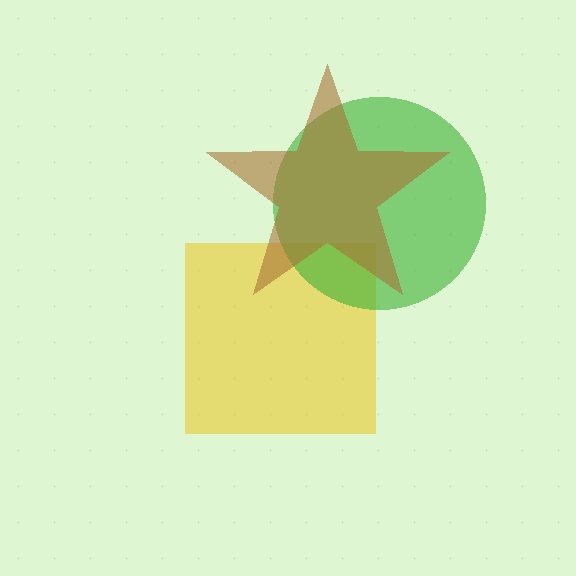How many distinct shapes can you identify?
There are 3 distinct shapes: a yellow square, a green circle, a brown star.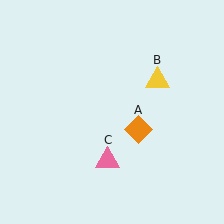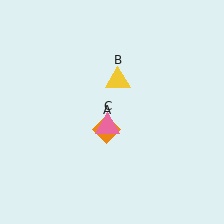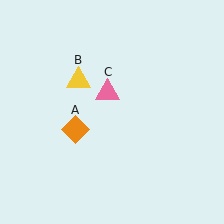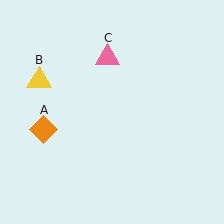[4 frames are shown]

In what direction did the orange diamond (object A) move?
The orange diamond (object A) moved left.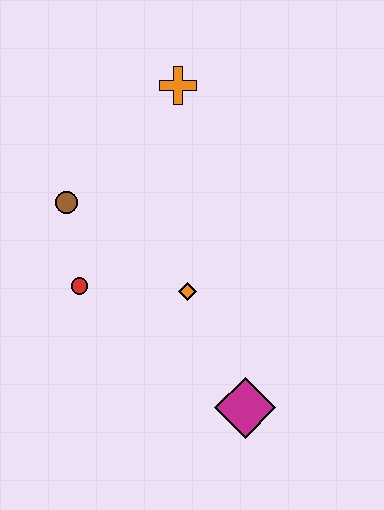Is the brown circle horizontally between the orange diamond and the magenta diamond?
No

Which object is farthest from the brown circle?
The magenta diamond is farthest from the brown circle.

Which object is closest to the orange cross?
The brown circle is closest to the orange cross.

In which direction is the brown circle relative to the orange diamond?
The brown circle is to the left of the orange diamond.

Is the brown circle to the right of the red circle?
No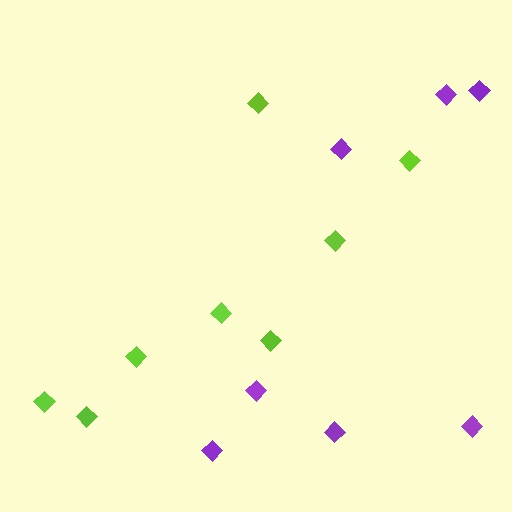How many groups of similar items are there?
There are 2 groups: one group of lime diamonds (8) and one group of purple diamonds (7).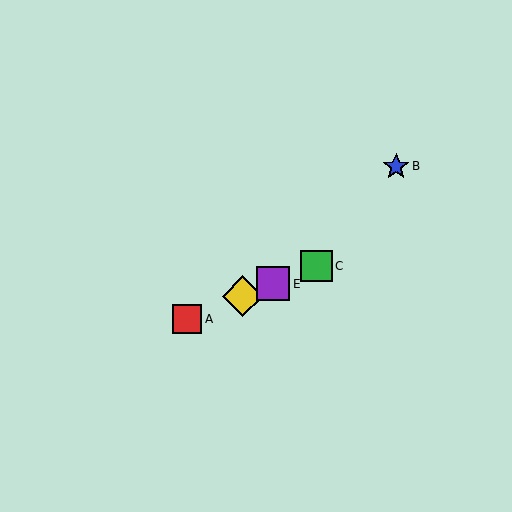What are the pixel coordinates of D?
Object D is at (243, 296).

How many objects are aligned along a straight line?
4 objects (A, C, D, E) are aligned along a straight line.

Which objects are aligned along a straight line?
Objects A, C, D, E are aligned along a straight line.